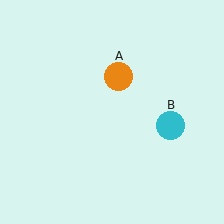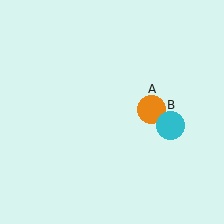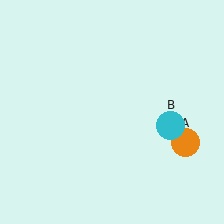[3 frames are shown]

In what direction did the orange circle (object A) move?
The orange circle (object A) moved down and to the right.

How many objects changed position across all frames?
1 object changed position: orange circle (object A).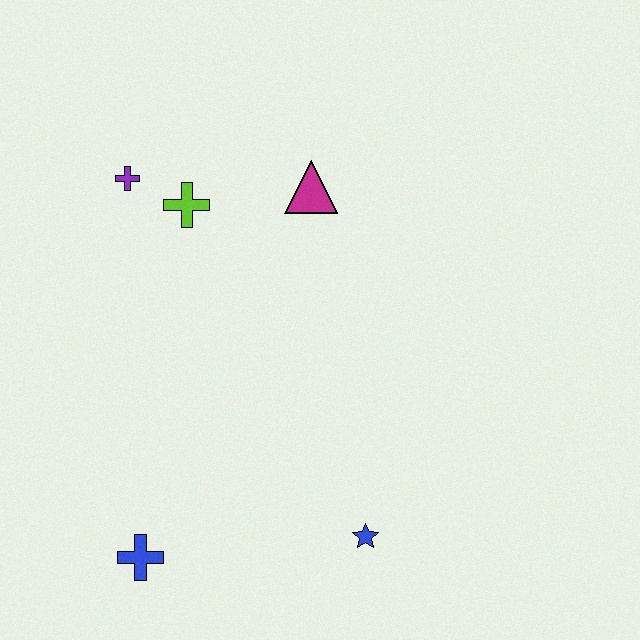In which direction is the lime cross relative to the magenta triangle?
The lime cross is to the left of the magenta triangle.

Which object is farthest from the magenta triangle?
The blue cross is farthest from the magenta triangle.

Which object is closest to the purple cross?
The lime cross is closest to the purple cross.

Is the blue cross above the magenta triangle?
No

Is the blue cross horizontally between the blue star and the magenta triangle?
No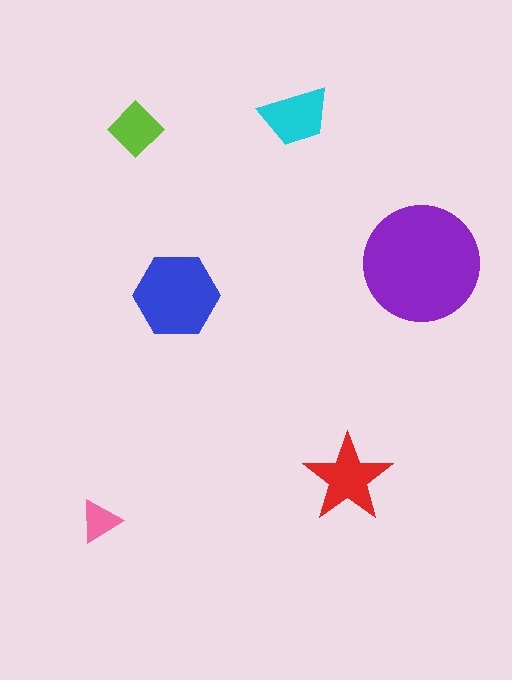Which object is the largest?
The purple circle.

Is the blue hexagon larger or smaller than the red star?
Larger.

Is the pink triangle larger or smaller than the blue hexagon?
Smaller.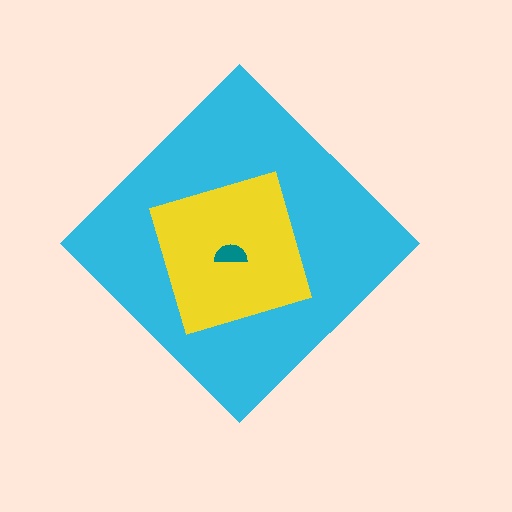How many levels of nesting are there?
3.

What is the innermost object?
The teal semicircle.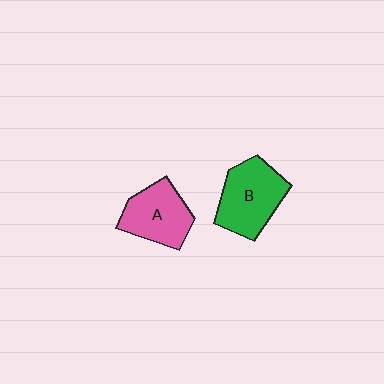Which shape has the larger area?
Shape B (green).